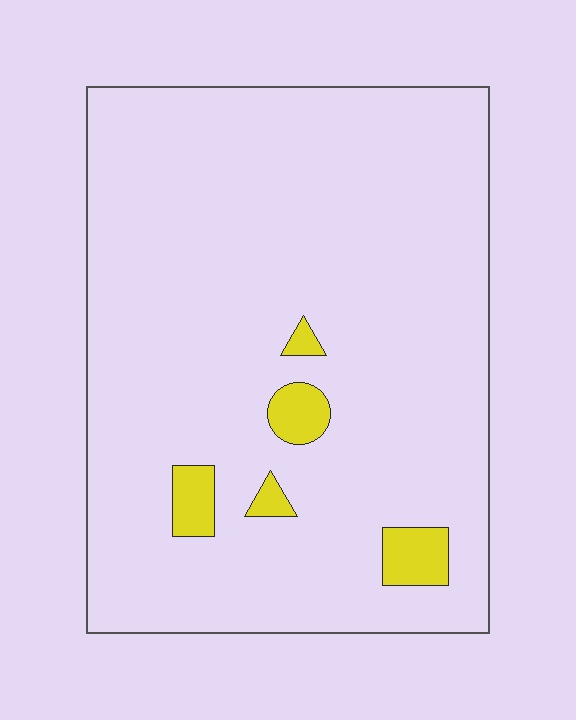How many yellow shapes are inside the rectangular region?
5.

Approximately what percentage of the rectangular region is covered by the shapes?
Approximately 5%.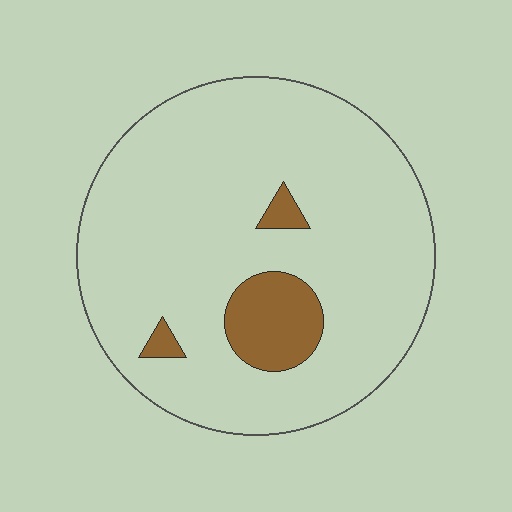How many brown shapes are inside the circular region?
3.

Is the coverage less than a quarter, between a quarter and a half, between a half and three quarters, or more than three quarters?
Less than a quarter.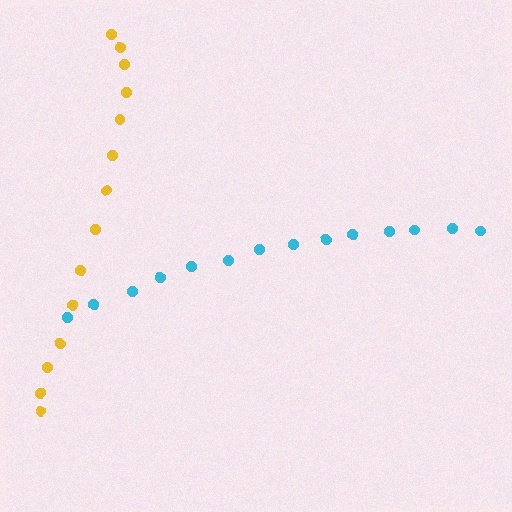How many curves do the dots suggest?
There are 2 distinct paths.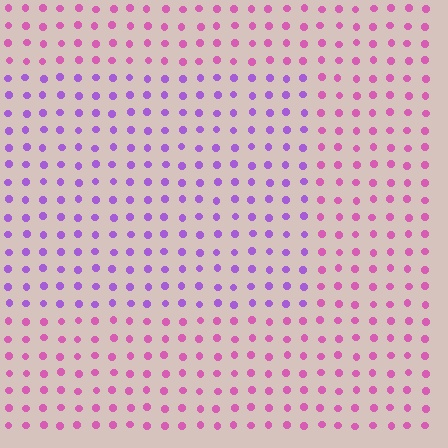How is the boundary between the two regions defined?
The boundary is defined purely by a slight shift in hue (about 41 degrees). Spacing, size, and orientation are identical on both sides.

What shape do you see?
I see a rectangle.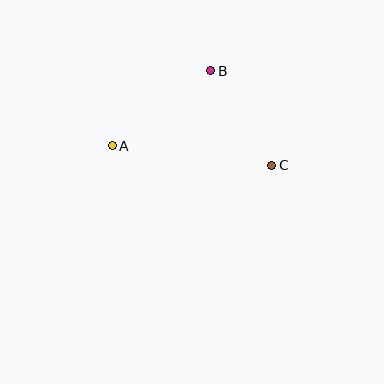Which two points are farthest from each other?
Points A and C are farthest from each other.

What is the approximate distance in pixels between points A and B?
The distance between A and B is approximately 124 pixels.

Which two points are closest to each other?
Points B and C are closest to each other.